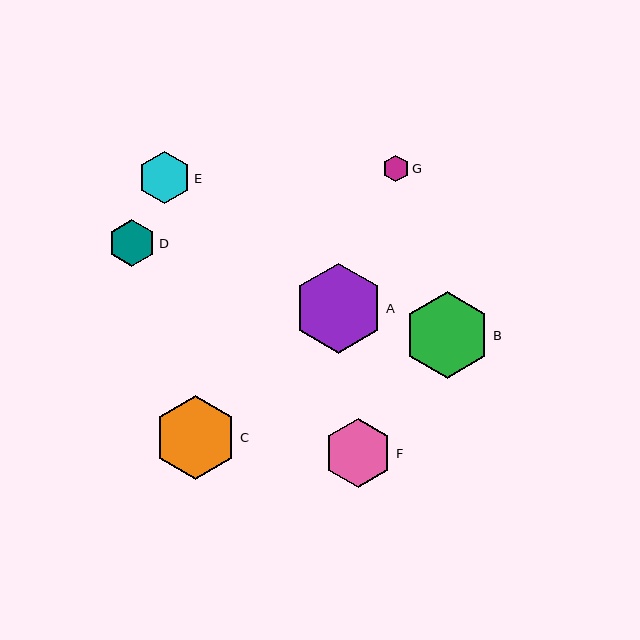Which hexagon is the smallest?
Hexagon G is the smallest with a size of approximately 27 pixels.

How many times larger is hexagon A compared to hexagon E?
Hexagon A is approximately 1.7 times the size of hexagon E.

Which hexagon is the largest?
Hexagon A is the largest with a size of approximately 90 pixels.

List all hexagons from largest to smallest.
From largest to smallest: A, B, C, F, E, D, G.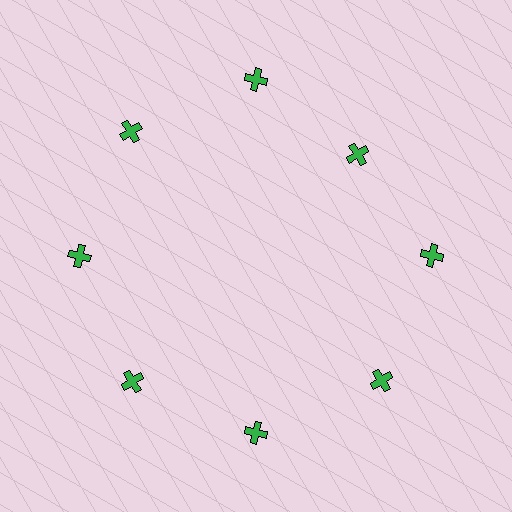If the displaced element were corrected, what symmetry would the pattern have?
It would have 8-fold rotational symmetry — the pattern would map onto itself every 45 degrees.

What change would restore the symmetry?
The symmetry would be restored by moving it outward, back onto the ring so that all 8 crosses sit at equal angles and equal distance from the center.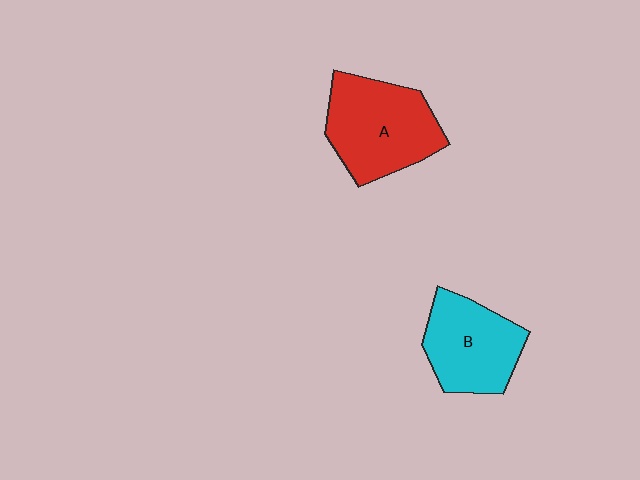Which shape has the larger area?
Shape A (red).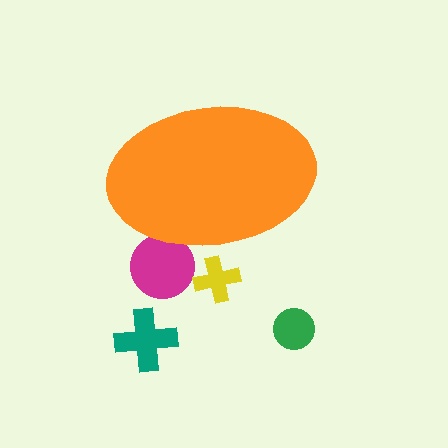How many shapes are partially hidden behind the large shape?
2 shapes are partially hidden.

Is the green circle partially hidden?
No, the green circle is fully visible.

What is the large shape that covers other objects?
An orange ellipse.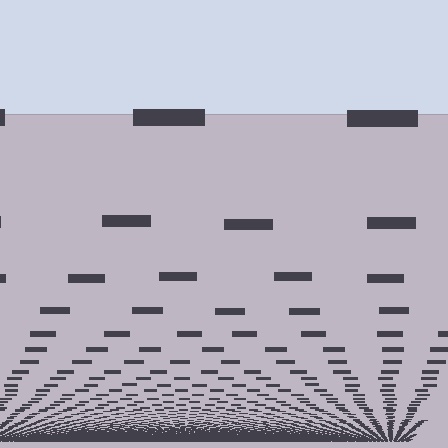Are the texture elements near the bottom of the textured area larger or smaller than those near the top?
Smaller. The gradient is inverted — elements near the bottom are smaller and denser.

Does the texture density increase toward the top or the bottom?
Density increases toward the bottom.